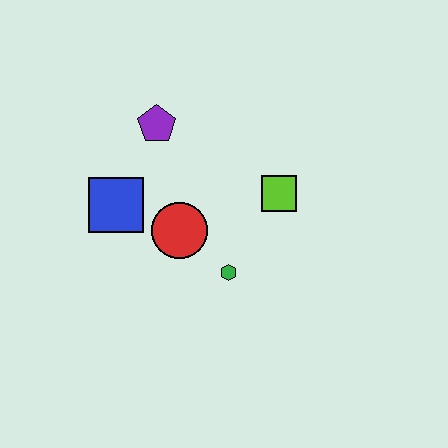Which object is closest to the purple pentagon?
The blue square is closest to the purple pentagon.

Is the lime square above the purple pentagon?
No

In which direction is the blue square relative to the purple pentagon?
The blue square is below the purple pentagon.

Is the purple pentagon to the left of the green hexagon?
Yes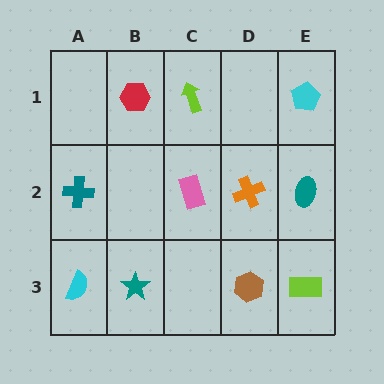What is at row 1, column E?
A cyan pentagon.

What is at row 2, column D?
An orange cross.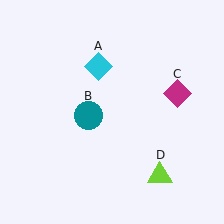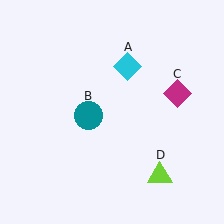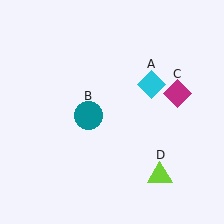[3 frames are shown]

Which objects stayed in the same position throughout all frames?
Teal circle (object B) and magenta diamond (object C) and lime triangle (object D) remained stationary.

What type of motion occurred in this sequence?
The cyan diamond (object A) rotated clockwise around the center of the scene.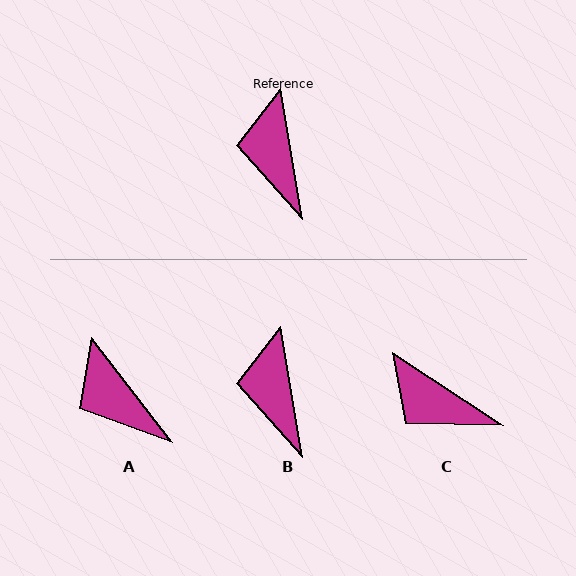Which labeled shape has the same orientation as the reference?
B.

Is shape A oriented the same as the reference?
No, it is off by about 28 degrees.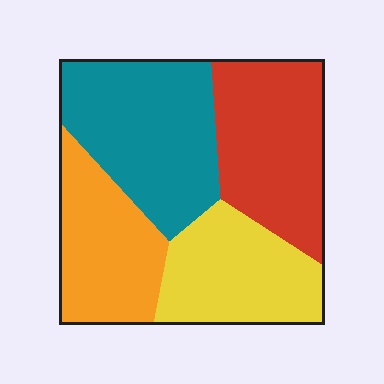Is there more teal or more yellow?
Teal.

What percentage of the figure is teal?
Teal takes up about one third (1/3) of the figure.